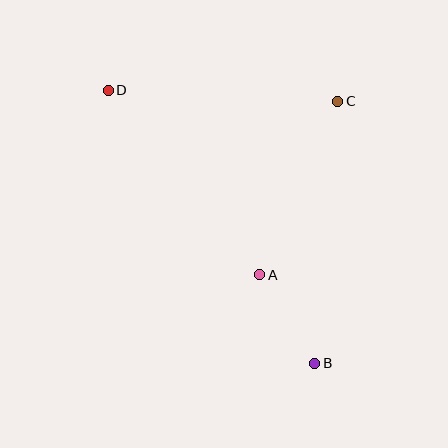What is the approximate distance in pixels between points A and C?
The distance between A and C is approximately 190 pixels.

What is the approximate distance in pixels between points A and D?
The distance between A and D is approximately 239 pixels.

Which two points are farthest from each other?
Points B and D are farthest from each other.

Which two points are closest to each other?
Points A and B are closest to each other.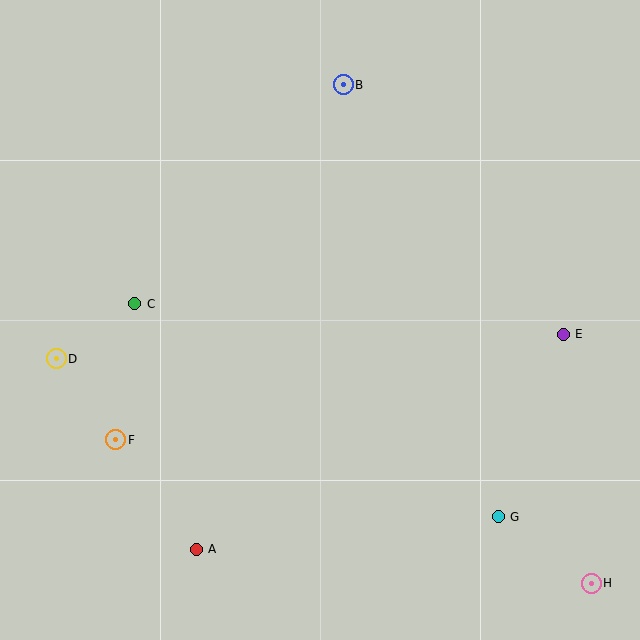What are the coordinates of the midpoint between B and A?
The midpoint between B and A is at (270, 317).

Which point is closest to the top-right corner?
Point B is closest to the top-right corner.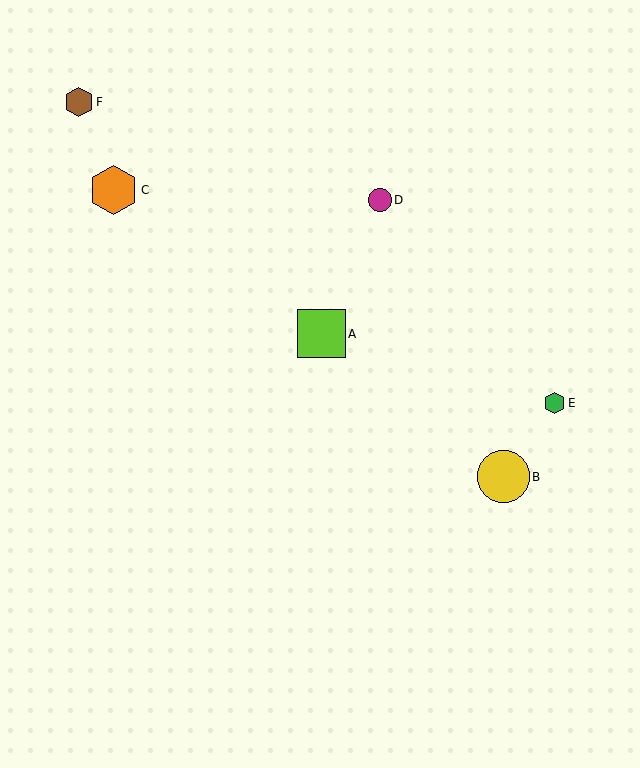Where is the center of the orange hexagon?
The center of the orange hexagon is at (113, 190).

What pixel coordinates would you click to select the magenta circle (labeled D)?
Click at (380, 200) to select the magenta circle D.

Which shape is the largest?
The yellow circle (labeled B) is the largest.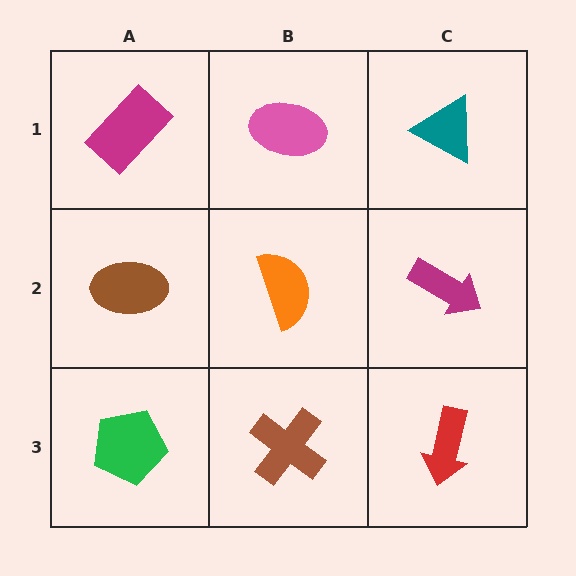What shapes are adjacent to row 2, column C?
A teal triangle (row 1, column C), a red arrow (row 3, column C), an orange semicircle (row 2, column B).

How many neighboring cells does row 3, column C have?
2.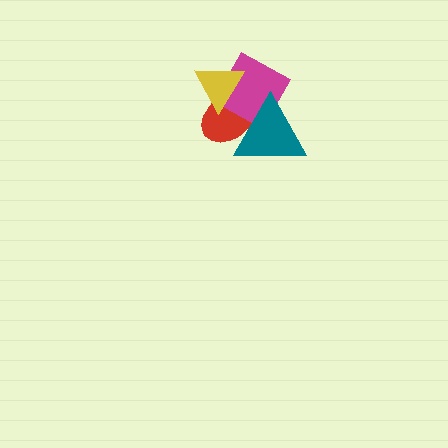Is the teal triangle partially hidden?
No, no other shape covers it.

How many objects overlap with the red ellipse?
3 objects overlap with the red ellipse.